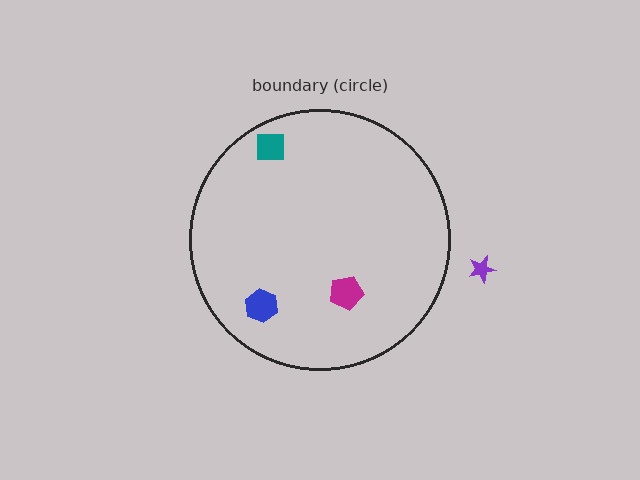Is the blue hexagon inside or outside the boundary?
Inside.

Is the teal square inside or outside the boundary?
Inside.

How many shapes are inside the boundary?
3 inside, 1 outside.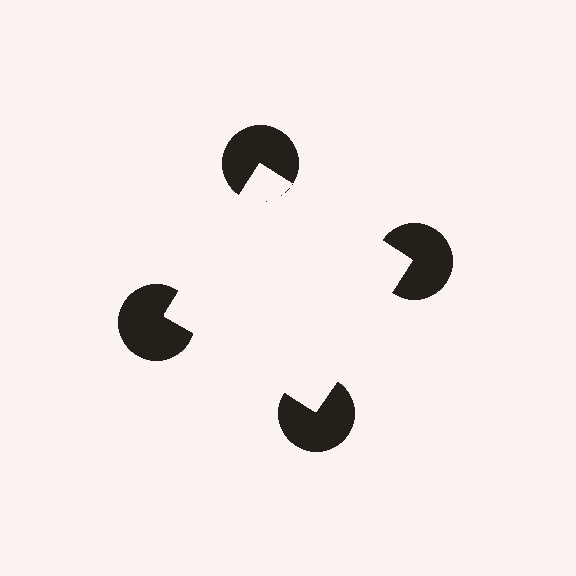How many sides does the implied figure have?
4 sides.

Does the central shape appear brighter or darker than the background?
It typically appears slightly brighter than the background, even though no actual brightness change is drawn.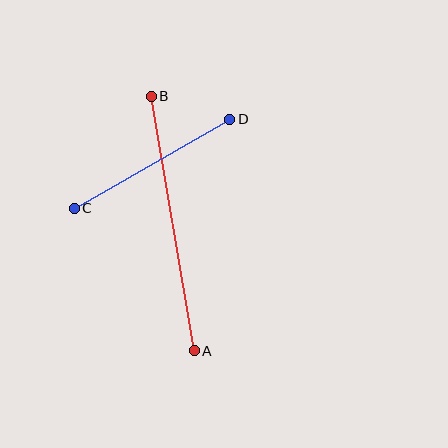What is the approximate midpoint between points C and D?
The midpoint is at approximately (152, 164) pixels.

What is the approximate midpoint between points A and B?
The midpoint is at approximately (173, 224) pixels.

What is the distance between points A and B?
The distance is approximately 258 pixels.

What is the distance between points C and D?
The distance is approximately 179 pixels.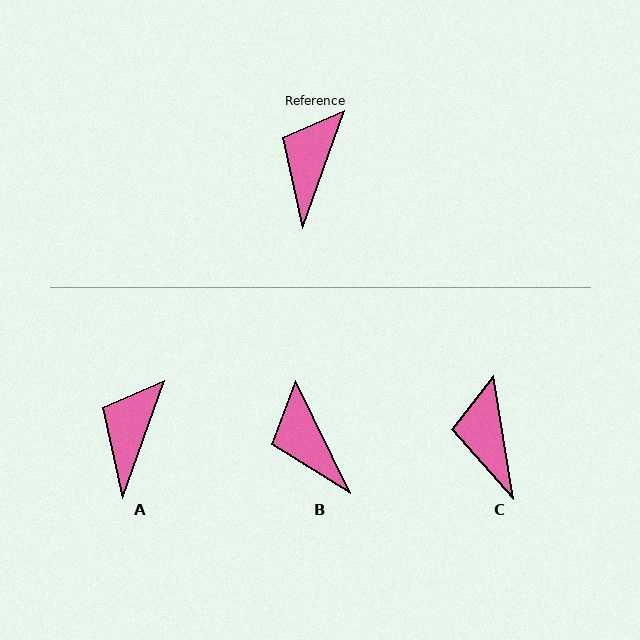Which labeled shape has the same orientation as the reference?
A.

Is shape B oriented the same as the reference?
No, it is off by about 46 degrees.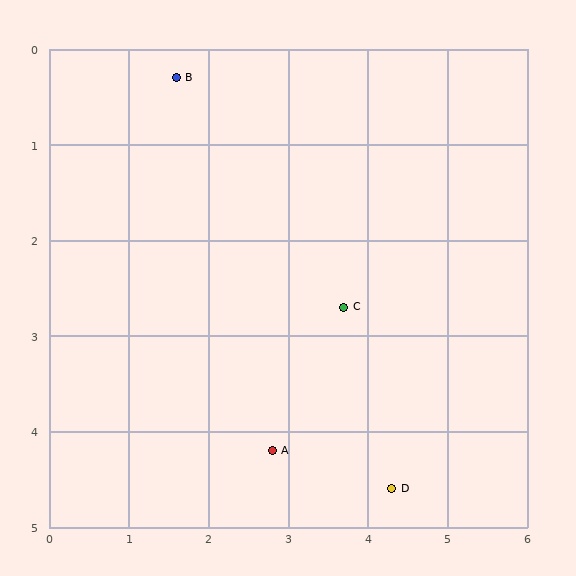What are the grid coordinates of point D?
Point D is at approximately (4.3, 4.6).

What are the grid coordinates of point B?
Point B is at approximately (1.6, 0.3).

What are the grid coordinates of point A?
Point A is at approximately (2.8, 4.2).